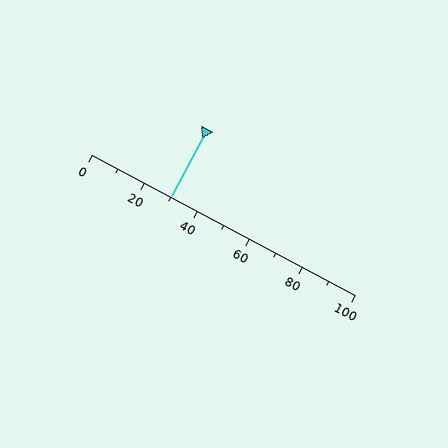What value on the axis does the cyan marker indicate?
The marker indicates approximately 30.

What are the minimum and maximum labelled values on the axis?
The axis runs from 0 to 100.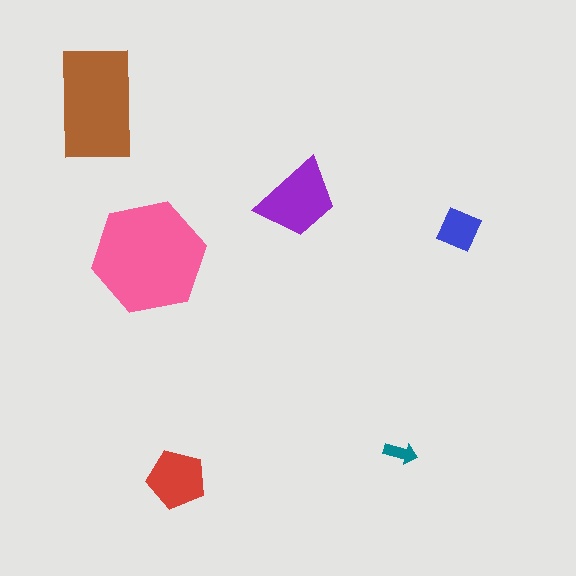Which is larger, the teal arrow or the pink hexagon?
The pink hexagon.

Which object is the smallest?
The teal arrow.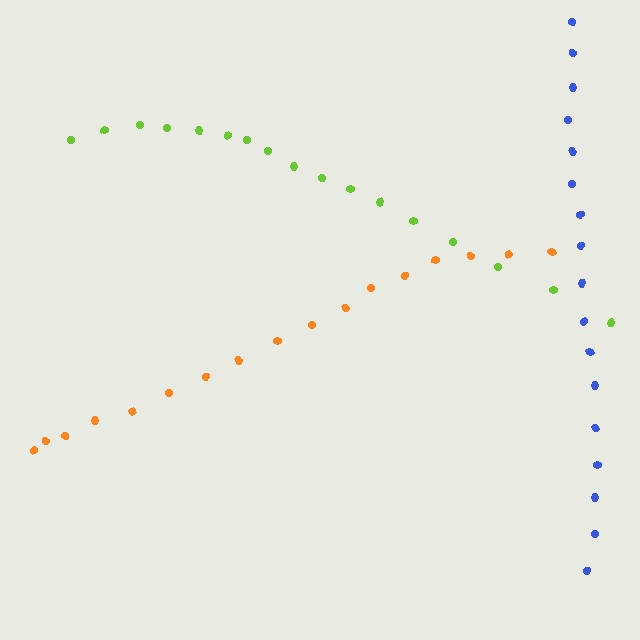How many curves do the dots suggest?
There are 3 distinct paths.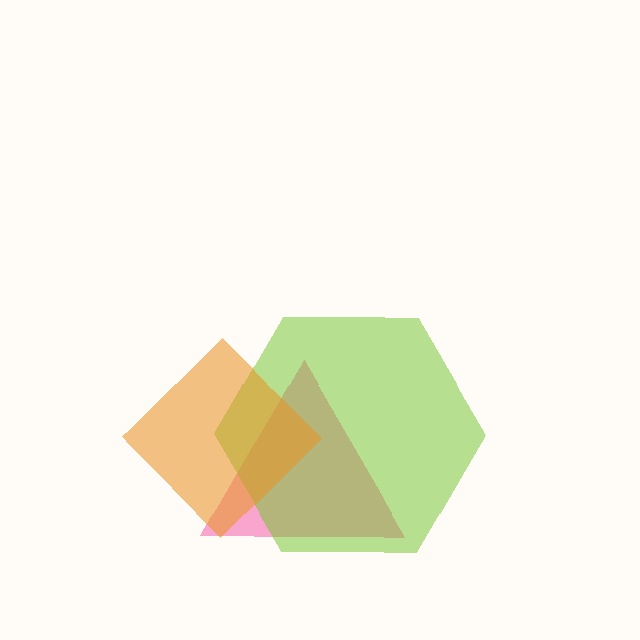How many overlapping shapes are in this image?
There are 3 overlapping shapes in the image.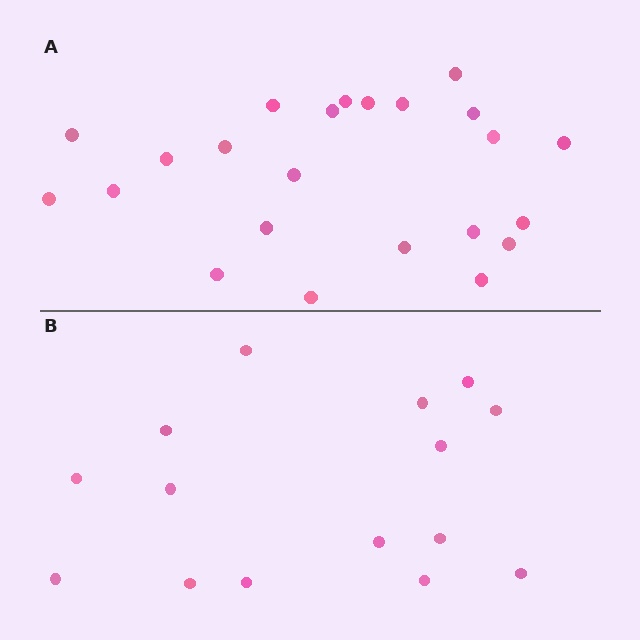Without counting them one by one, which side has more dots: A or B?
Region A (the top region) has more dots.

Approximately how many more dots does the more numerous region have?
Region A has roughly 8 or so more dots than region B.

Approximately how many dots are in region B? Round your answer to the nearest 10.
About 20 dots. (The exact count is 15, which rounds to 20.)